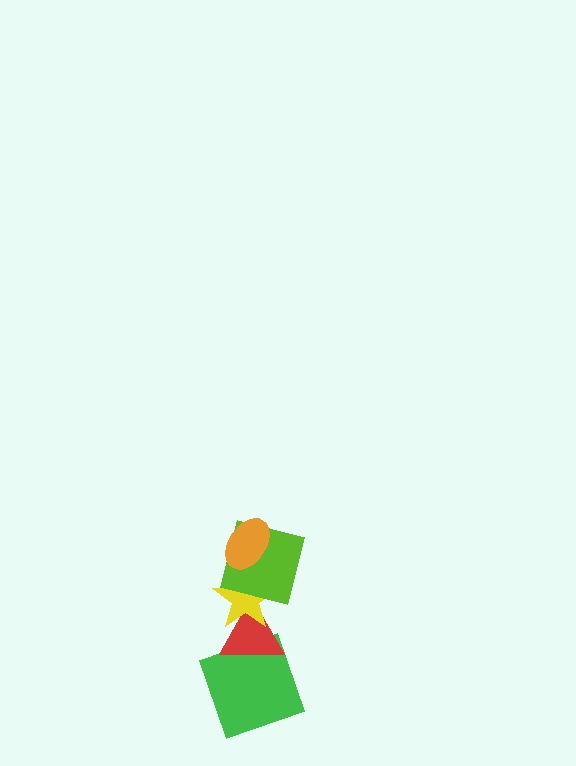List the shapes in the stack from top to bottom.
From top to bottom: the orange ellipse, the lime square, the yellow star, the red triangle, the green square.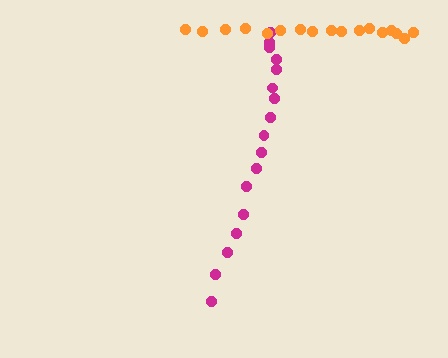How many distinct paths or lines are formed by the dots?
There are 2 distinct paths.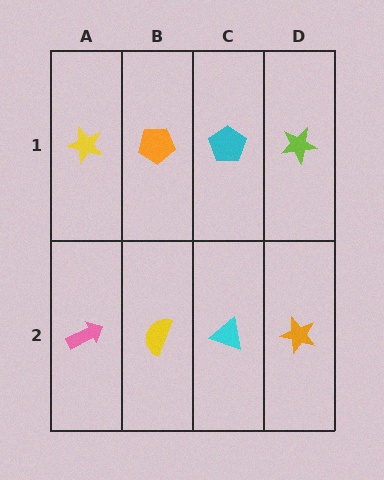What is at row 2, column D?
An orange star.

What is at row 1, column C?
A cyan pentagon.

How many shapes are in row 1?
4 shapes.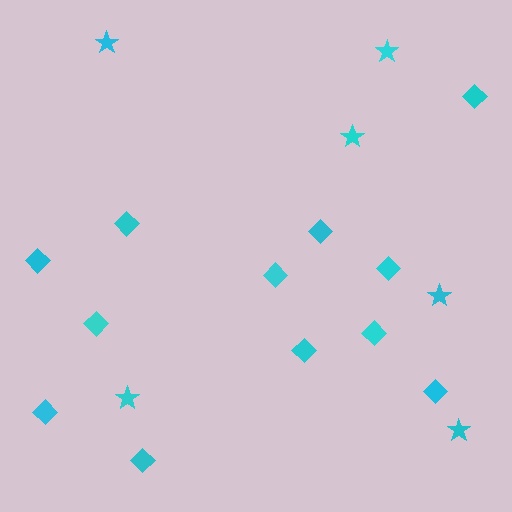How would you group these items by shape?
There are 2 groups: one group of diamonds (12) and one group of stars (6).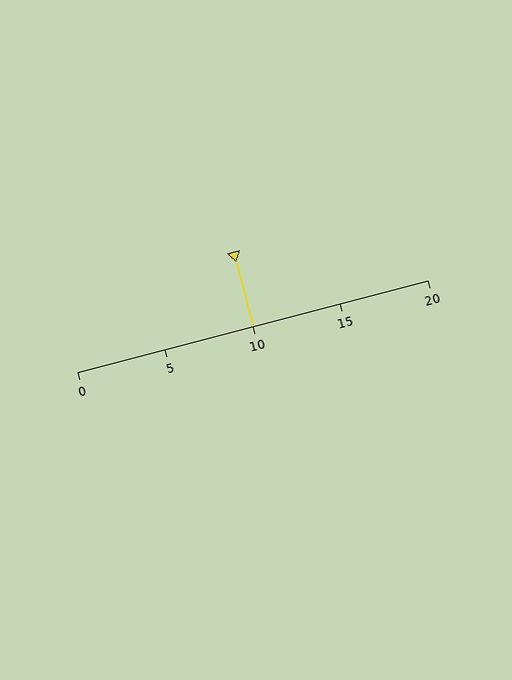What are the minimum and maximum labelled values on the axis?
The axis runs from 0 to 20.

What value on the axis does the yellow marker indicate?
The marker indicates approximately 10.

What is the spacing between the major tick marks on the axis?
The major ticks are spaced 5 apart.